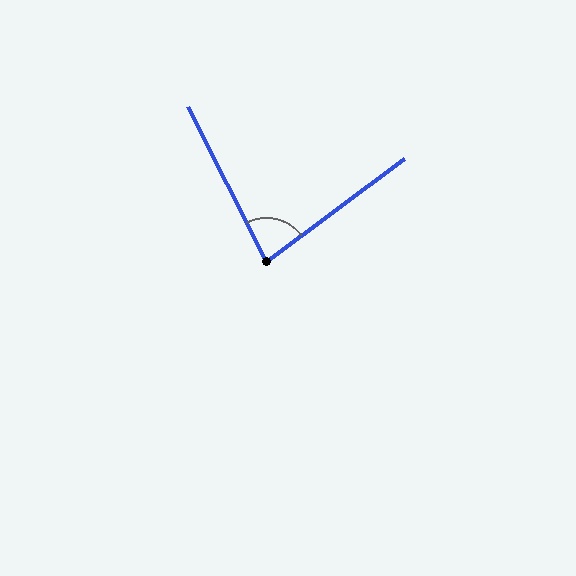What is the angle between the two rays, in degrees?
Approximately 80 degrees.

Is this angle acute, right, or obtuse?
It is acute.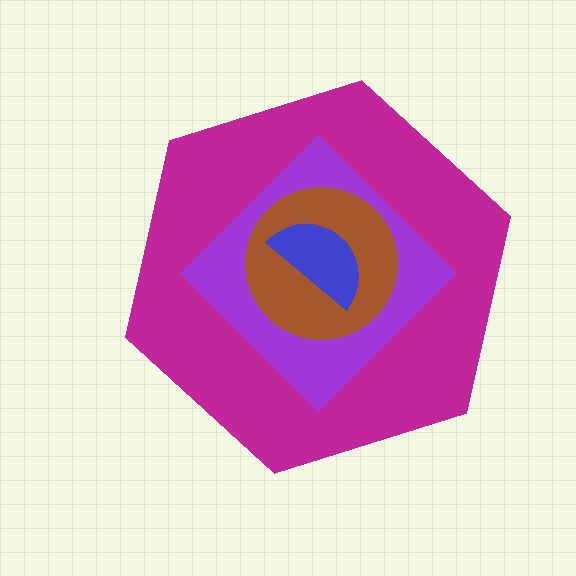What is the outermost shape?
The magenta hexagon.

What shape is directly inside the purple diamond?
The brown circle.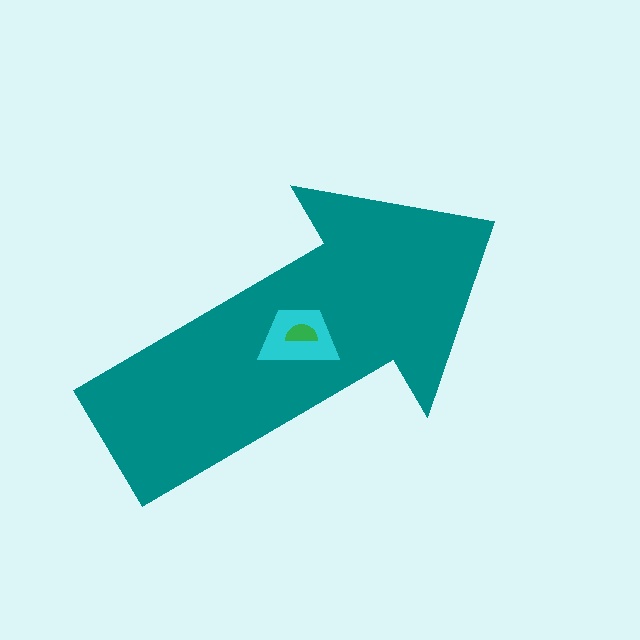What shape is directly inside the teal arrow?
The cyan trapezoid.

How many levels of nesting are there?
3.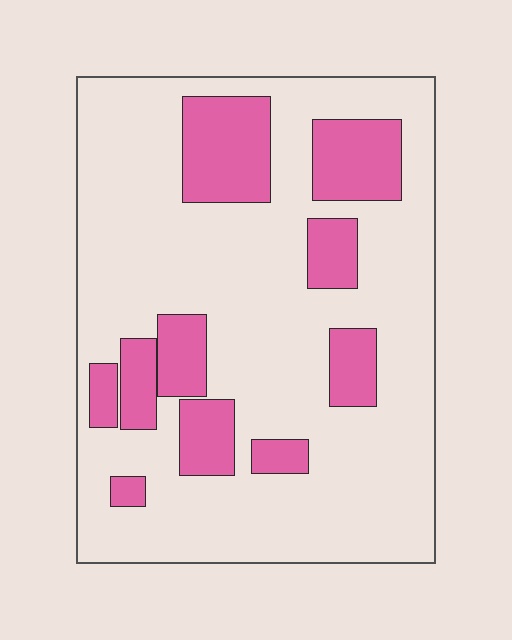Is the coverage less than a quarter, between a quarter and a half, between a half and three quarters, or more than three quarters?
Less than a quarter.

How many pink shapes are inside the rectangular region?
10.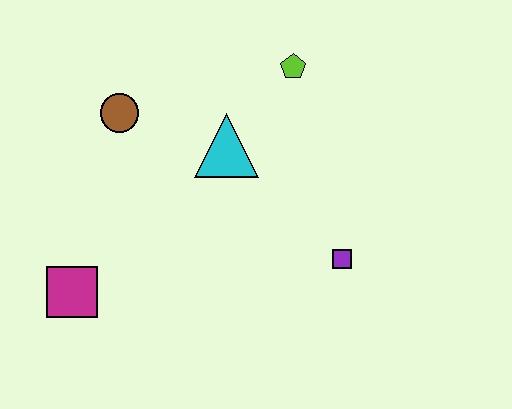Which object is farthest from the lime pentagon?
The magenta square is farthest from the lime pentagon.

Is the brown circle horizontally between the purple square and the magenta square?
Yes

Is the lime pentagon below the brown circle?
No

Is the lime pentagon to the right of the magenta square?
Yes